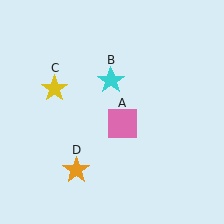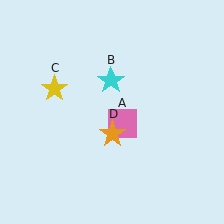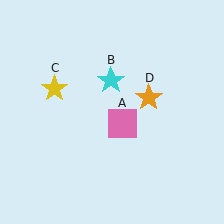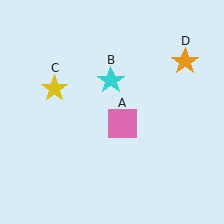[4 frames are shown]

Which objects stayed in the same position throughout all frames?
Pink square (object A) and cyan star (object B) and yellow star (object C) remained stationary.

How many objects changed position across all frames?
1 object changed position: orange star (object D).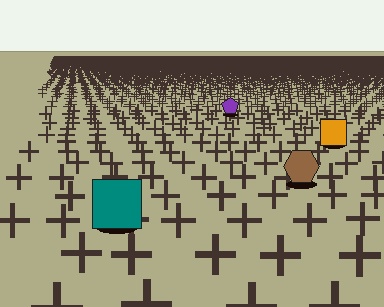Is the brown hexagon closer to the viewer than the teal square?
No. The teal square is closer — you can tell from the texture gradient: the ground texture is coarser near it.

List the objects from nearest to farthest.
From nearest to farthest: the teal square, the brown hexagon, the orange square, the purple pentagon.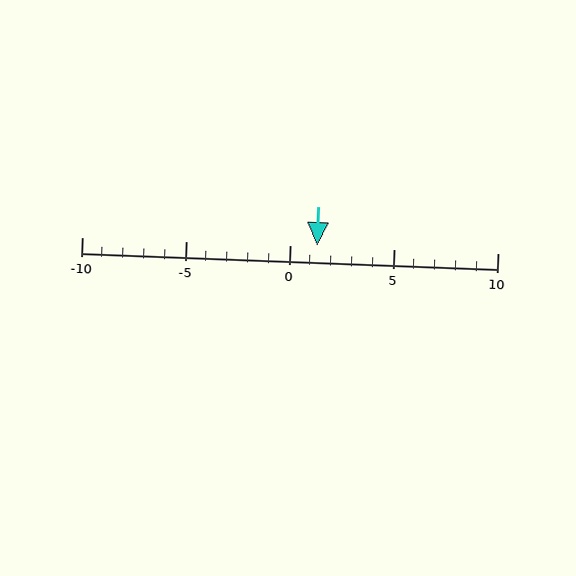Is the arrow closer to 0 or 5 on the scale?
The arrow is closer to 0.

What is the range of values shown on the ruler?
The ruler shows values from -10 to 10.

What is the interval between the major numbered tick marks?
The major tick marks are spaced 5 units apart.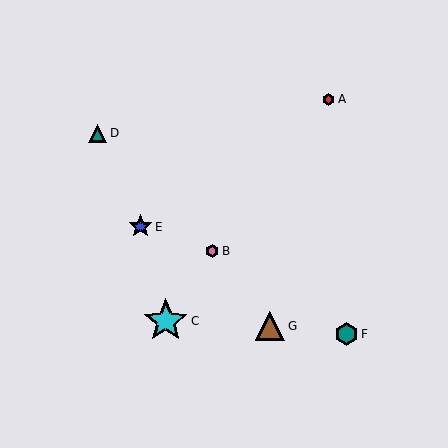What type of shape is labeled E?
Shape E is a blue star.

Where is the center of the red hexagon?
The center of the red hexagon is at (329, 99).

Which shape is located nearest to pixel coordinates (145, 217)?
The blue star (labeled E) at (141, 227) is nearest to that location.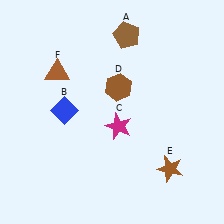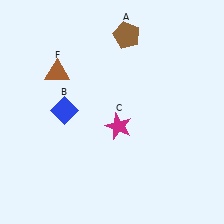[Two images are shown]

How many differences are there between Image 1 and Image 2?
There are 2 differences between the two images.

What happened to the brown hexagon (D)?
The brown hexagon (D) was removed in Image 2. It was in the top-right area of Image 1.